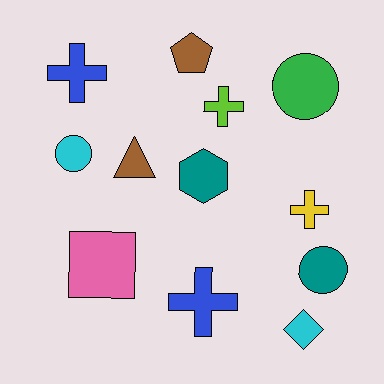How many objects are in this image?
There are 12 objects.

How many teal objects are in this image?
There are 2 teal objects.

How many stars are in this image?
There are no stars.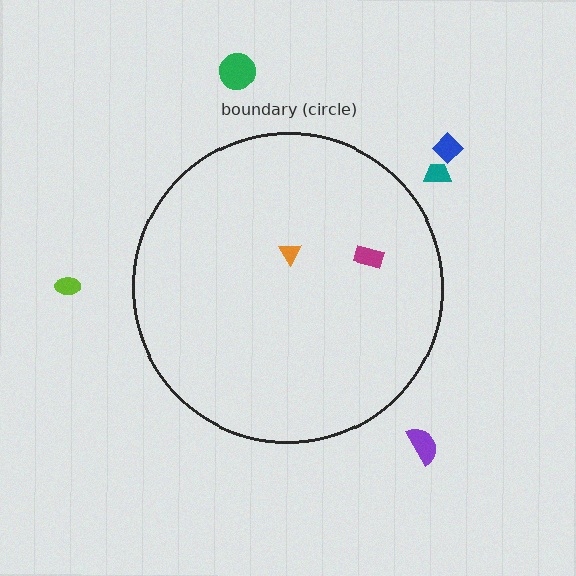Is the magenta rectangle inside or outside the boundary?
Inside.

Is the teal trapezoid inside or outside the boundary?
Outside.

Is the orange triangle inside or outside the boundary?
Inside.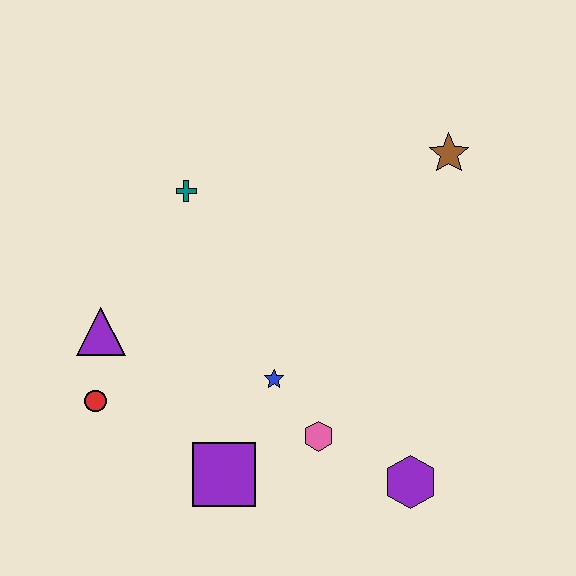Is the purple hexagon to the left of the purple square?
No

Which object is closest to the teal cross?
The purple triangle is closest to the teal cross.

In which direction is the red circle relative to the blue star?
The red circle is to the left of the blue star.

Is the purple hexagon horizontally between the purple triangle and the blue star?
No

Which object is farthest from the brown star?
The red circle is farthest from the brown star.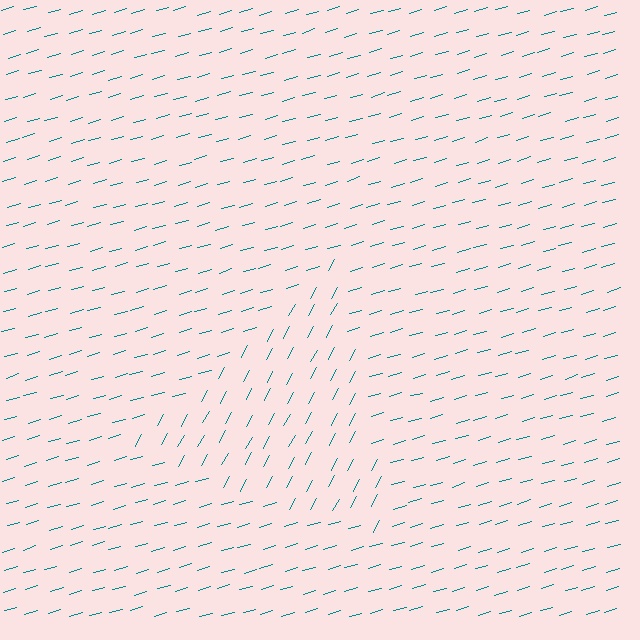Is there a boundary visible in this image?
Yes, there is a texture boundary formed by a change in line orientation.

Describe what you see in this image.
The image is filled with small teal line segments. A triangle region in the image has lines oriented differently from the surrounding lines, creating a visible texture boundary.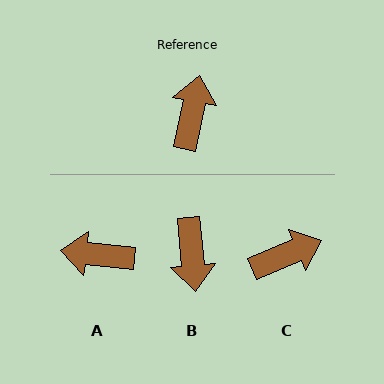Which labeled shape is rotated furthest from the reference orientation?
B, about 164 degrees away.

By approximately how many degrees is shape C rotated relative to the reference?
Approximately 56 degrees clockwise.